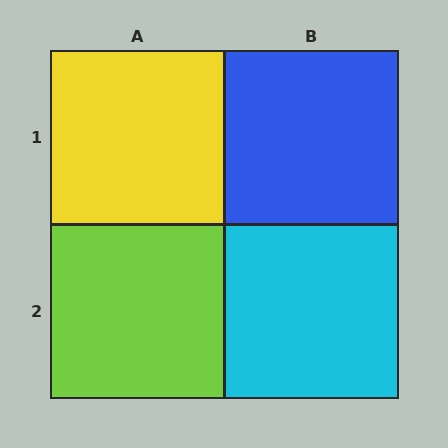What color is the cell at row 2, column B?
Cyan.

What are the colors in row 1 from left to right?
Yellow, blue.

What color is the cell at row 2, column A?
Lime.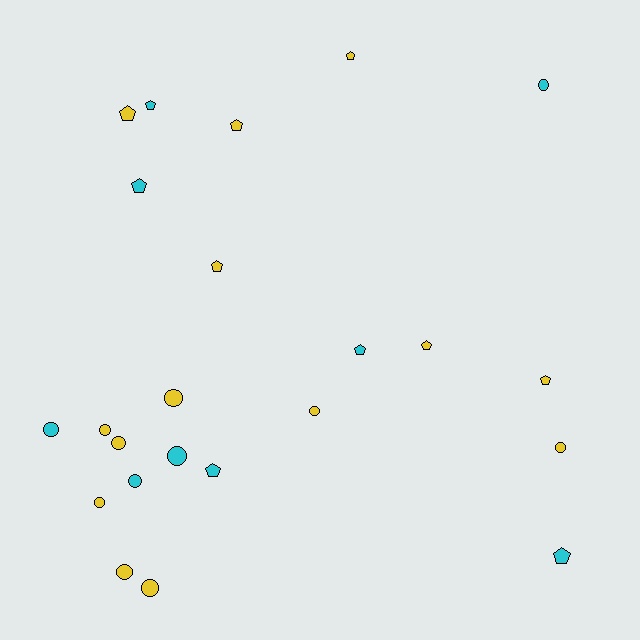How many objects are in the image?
There are 23 objects.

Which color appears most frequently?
Yellow, with 14 objects.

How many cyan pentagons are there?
There are 5 cyan pentagons.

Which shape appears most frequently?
Circle, with 12 objects.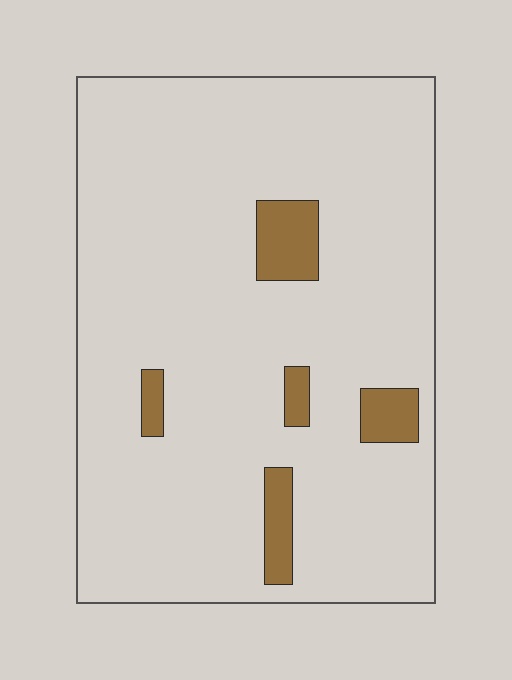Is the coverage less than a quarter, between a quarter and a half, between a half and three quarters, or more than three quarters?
Less than a quarter.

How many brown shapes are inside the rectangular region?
5.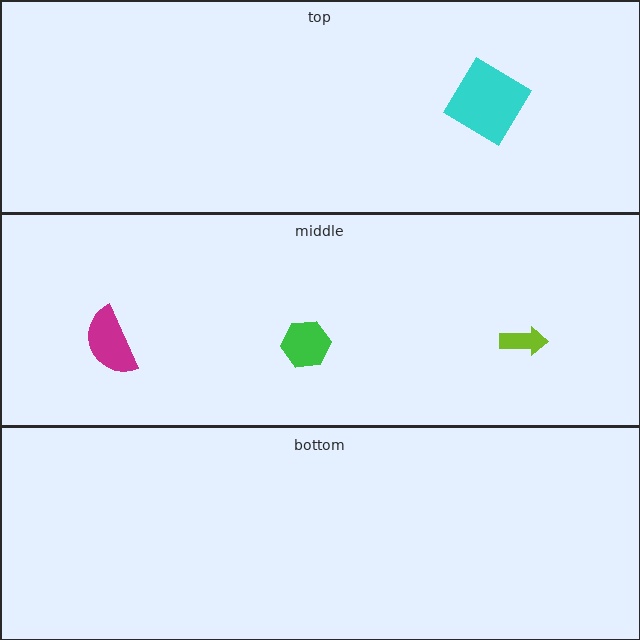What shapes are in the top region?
The cyan diamond.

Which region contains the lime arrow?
The middle region.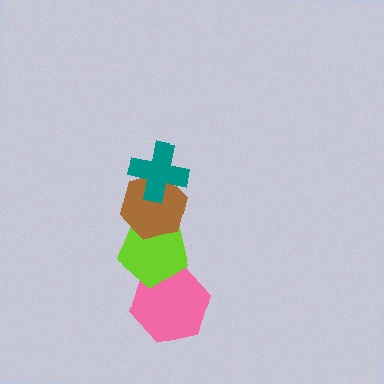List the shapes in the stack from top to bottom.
From top to bottom: the teal cross, the brown hexagon, the lime pentagon, the pink hexagon.